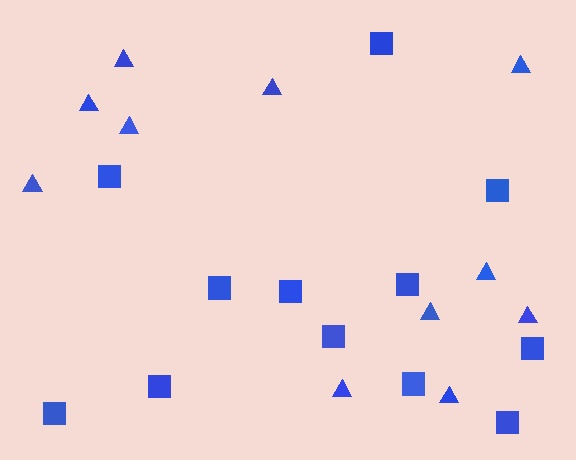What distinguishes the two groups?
There are 2 groups: one group of triangles (11) and one group of squares (12).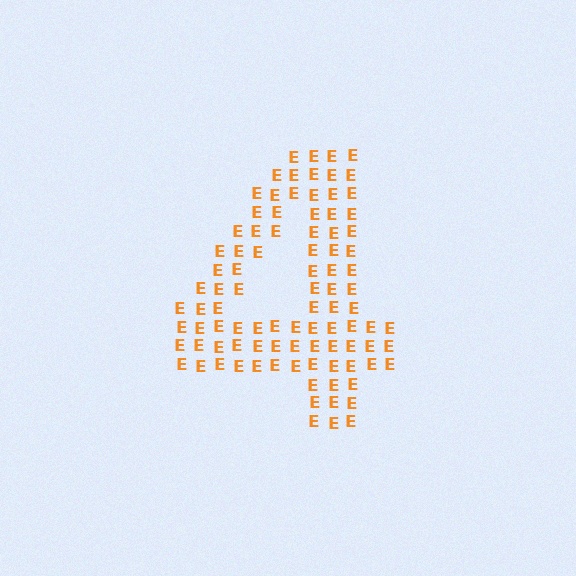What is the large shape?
The large shape is the digit 4.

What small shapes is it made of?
It is made of small letter E's.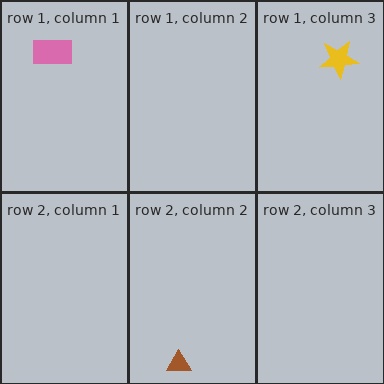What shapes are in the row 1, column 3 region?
The yellow star.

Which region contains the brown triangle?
The row 2, column 2 region.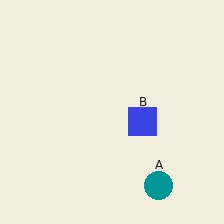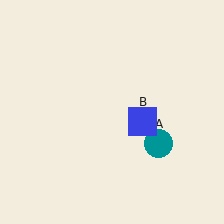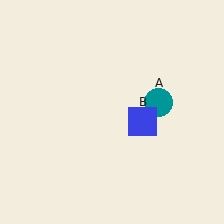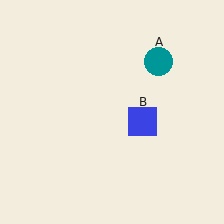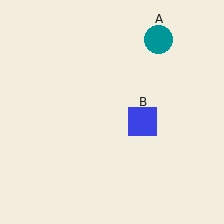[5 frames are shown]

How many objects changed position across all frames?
1 object changed position: teal circle (object A).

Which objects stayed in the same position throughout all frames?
Blue square (object B) remained stationary.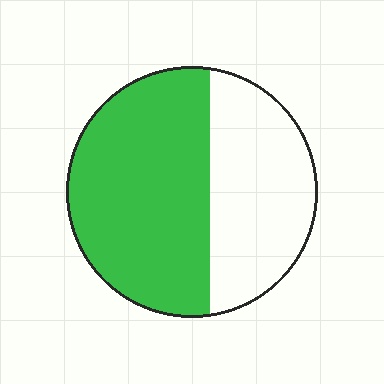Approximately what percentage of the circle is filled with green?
Approximately 60%.